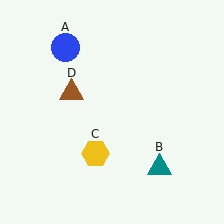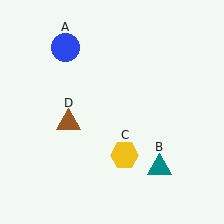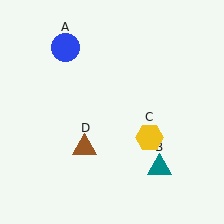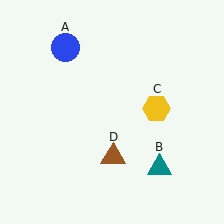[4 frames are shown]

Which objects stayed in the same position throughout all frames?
Blue circle (object A) and teal triangle (object B) remained stationary.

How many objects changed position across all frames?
2 objects changed position: yellow hexagon (object C), brown triangle (object D).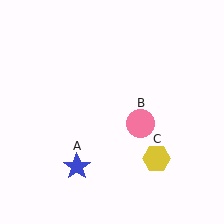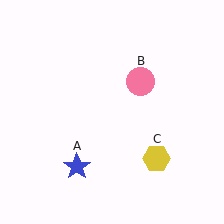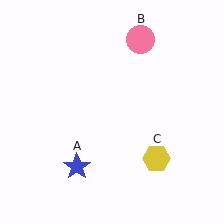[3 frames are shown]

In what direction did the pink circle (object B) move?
The pink circle (object B) moved up.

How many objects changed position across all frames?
1 object changed position: pink circle (object B).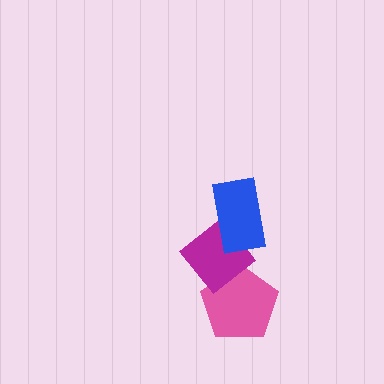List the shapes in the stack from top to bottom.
From top to bottom: the blue rectangle, the magenta diamond, the pink pentagon.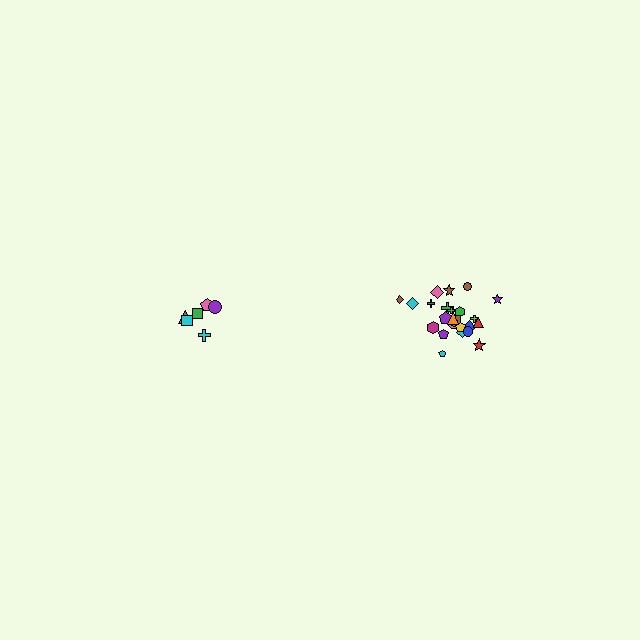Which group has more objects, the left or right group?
The right group.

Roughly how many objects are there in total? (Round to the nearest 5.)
Roughly 30 objects in total.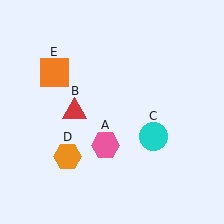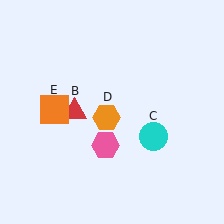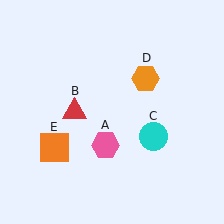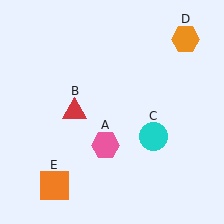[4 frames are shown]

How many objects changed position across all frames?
2 objects changed position: orange hexagon (object D), orange square (object E).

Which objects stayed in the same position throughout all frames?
Pink hexagon (object A) and red triangle (object B) and cyan circle (object C) remained stationary.